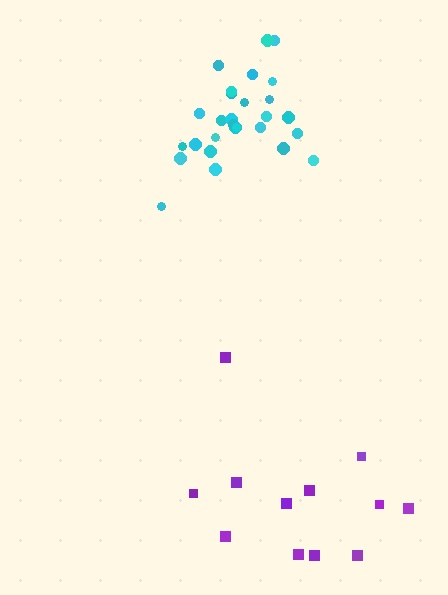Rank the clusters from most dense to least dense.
cyan, purple.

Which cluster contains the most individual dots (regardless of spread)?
Cyan (28).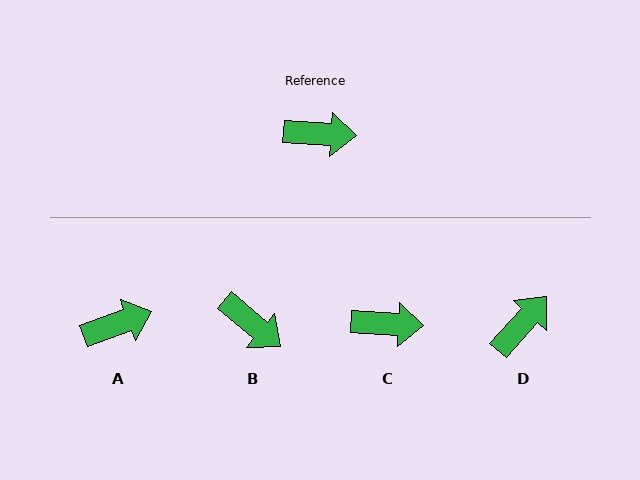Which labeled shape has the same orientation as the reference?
C.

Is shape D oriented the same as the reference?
No, it is off by about 51 degrees.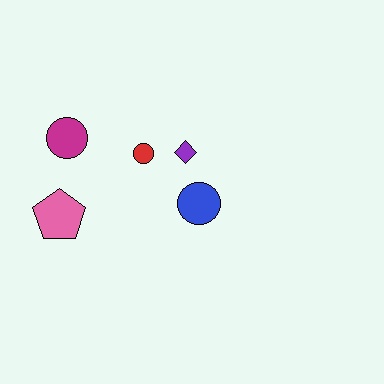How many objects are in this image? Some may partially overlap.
There are 5 objects.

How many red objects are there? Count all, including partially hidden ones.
There is 1 red object.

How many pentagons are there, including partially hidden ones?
There is 1 pentagon.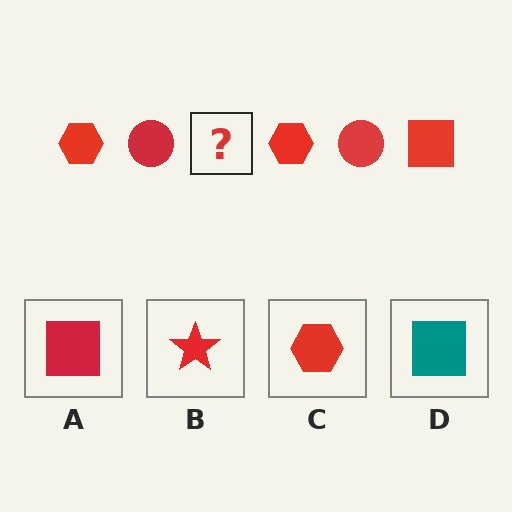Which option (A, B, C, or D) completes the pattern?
A.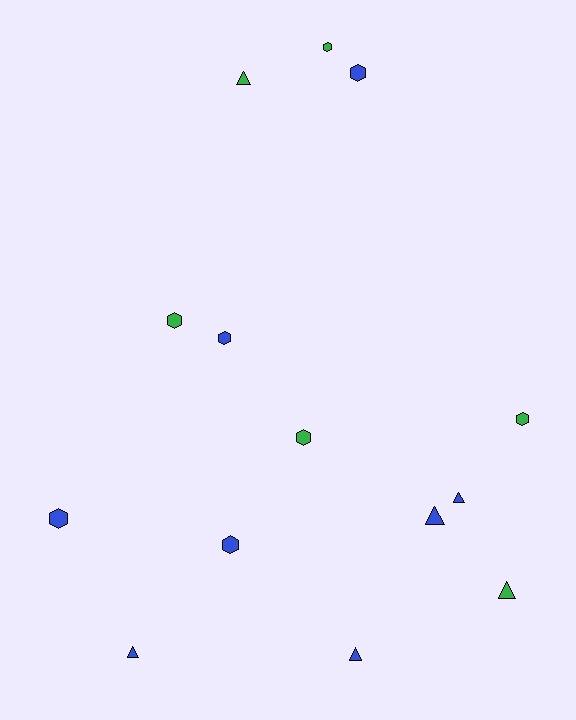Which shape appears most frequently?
Hexagon, with 8 objects.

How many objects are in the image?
There are 14 objects.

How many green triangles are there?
There are 2 green triangles.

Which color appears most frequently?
Blue, with 8 objects.